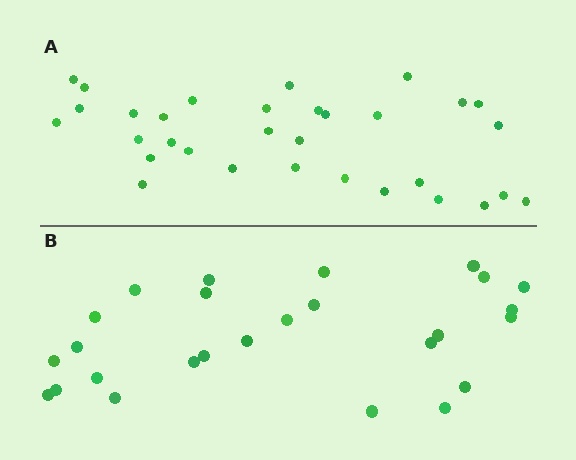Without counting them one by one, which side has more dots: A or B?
Region A (the top region) has more dots.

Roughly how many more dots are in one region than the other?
Region A has about 6 more dots than region B.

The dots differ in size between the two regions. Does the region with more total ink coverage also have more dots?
No. Region B has more total ink coverage because its dots are larger, but region A actually contains more individual dots. Total area can be misleading — the number of items is what matters here.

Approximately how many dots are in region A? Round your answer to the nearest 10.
About 30 dots. (The exact count is 32, which rounds to 30.)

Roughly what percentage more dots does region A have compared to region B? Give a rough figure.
About 25% more.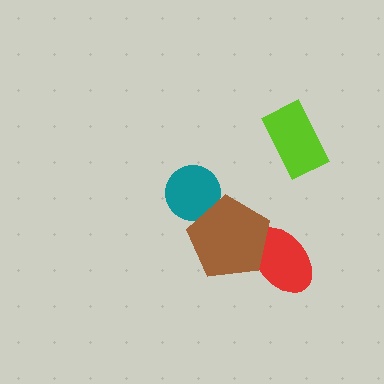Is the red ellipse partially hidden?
Yes, it is partially covered by another shape.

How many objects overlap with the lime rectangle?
0 objects overlap with the lime rectangle.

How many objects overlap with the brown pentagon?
2 objects overlap with the brown pentagon.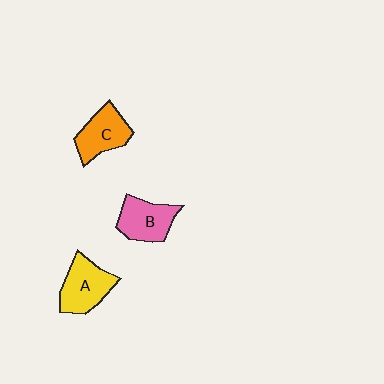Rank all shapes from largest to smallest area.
From largest to smallest: A (yellow), B (pink), C (orange).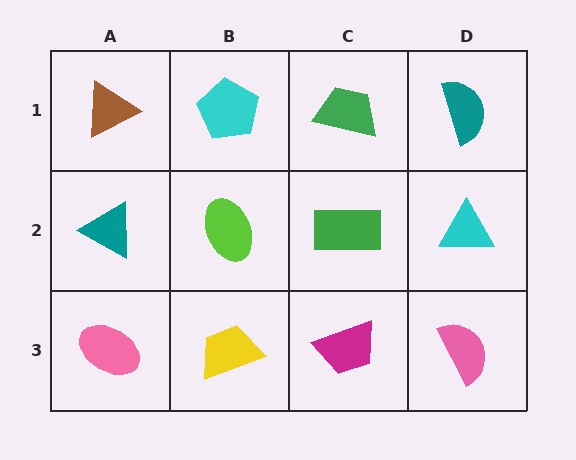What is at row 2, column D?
A cyan triangle.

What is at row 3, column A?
A pink ellipse.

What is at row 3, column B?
A yellow trapezoid.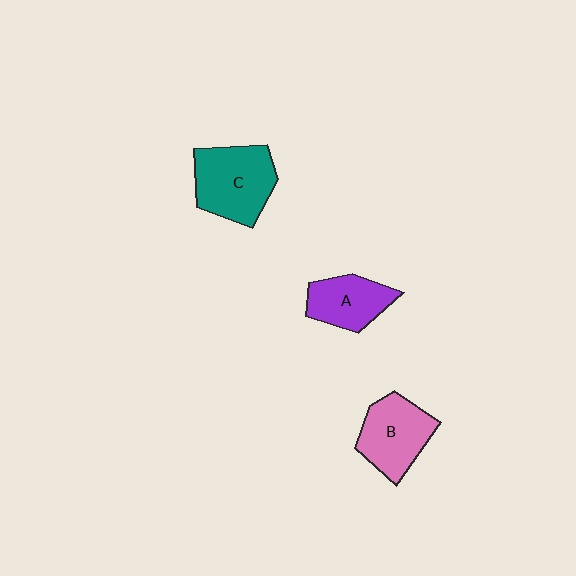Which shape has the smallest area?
Shape A (purple).